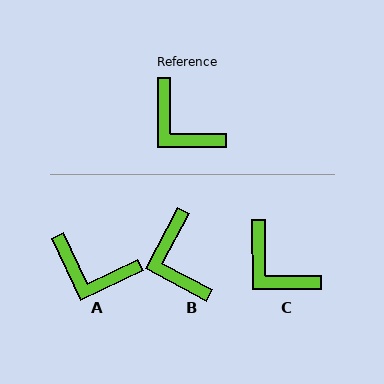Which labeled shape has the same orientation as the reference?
C.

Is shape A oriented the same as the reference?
No, it is off by about 25 degrees.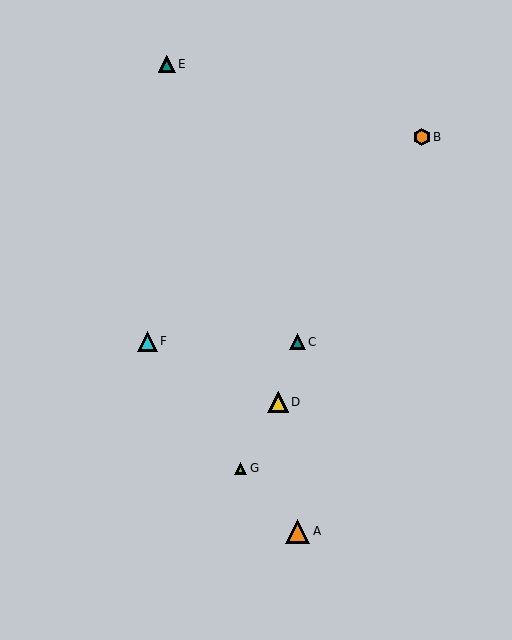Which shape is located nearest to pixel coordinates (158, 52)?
The teal triangle (labeled E) at (167, 64) is nearest to that location.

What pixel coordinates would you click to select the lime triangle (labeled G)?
Click at (241, 468) to select the lime triangle G.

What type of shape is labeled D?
Shape D is a yellow triangle.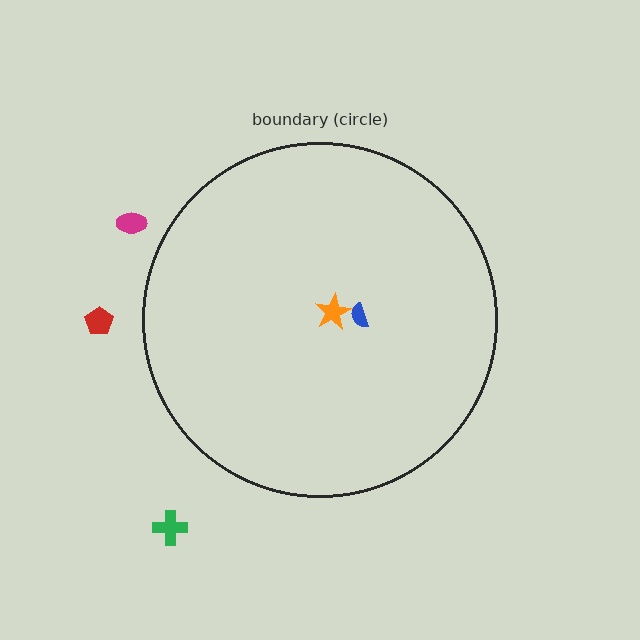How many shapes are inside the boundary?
2 inside, 3 outside.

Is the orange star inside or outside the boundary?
Inside.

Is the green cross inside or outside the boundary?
Outside.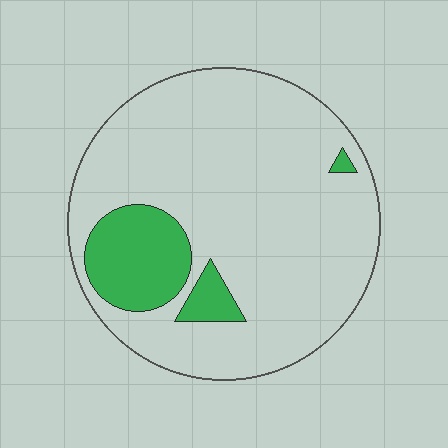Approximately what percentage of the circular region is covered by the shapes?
Approximately 15%.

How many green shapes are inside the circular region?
3.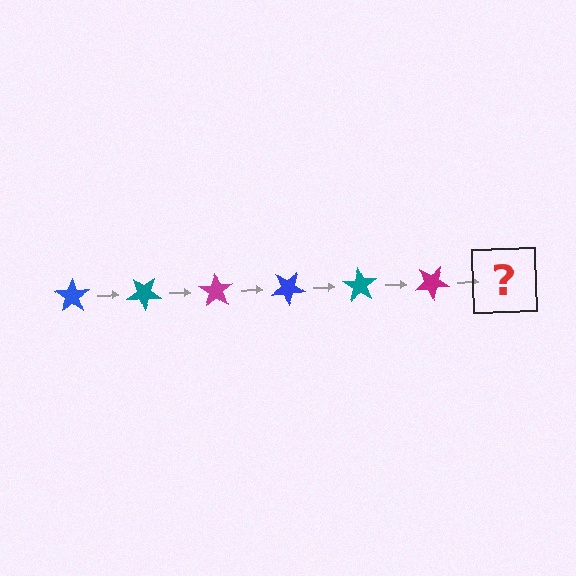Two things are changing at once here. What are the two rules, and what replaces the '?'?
The two rules are that it rotates 35 degrees each step and the color cycles through blue, teal, and magenta. The '?' should be a blue star, rotated 210 degrees from the start.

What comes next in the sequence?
The next element should be a blue star, rotated 210 degrees from the start.